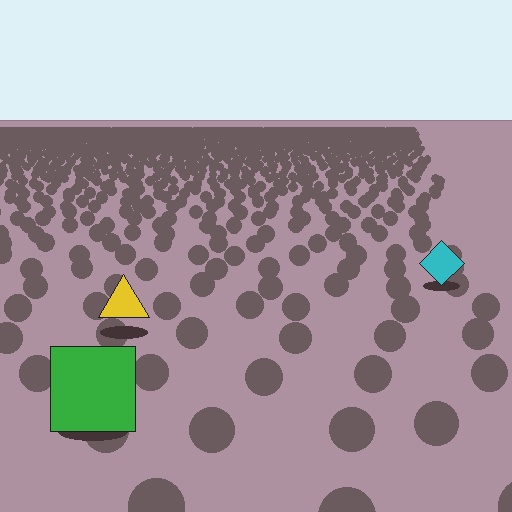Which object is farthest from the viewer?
The cyan diamond is farthest from the viewer. It appears smaller and the ground texture around it is denser.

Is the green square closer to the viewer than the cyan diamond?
Yes. The green square is closer — you can tell from the texture gradient: the ground texture is coarser near it.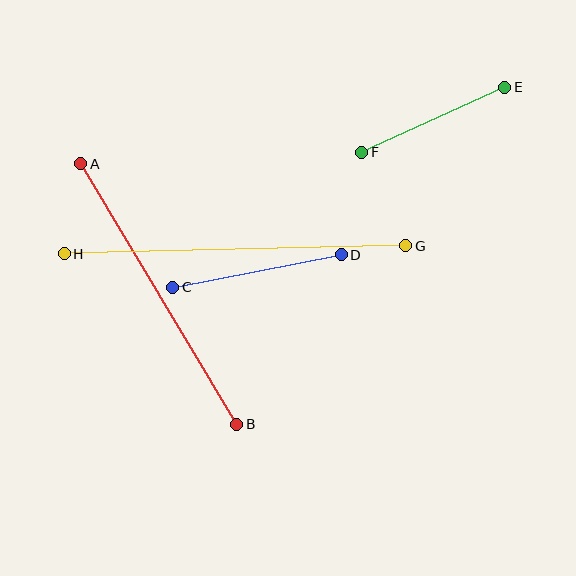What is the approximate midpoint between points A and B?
The midpoint is at approximately (159, 294) pixels.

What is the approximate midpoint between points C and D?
The midpoint is at approximately (257, 271) pixels.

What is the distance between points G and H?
The distance is approximately 342 pixels.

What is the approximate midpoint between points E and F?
The midpoint is at approximately (433, 120) pixels.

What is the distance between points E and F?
The distance is approximately 157 pixels.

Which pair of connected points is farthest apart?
Points G and H are farthest apart.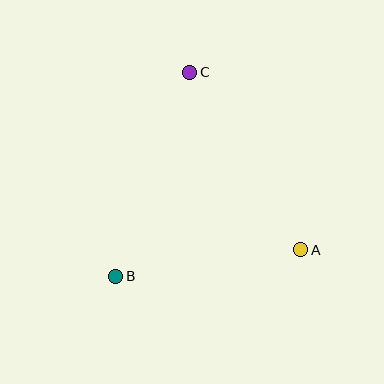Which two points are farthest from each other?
Points B and C are farthest from each other.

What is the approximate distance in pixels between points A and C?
The distance between A and C is approximately 209 pixels.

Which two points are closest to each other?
Points A and B are closest to each other.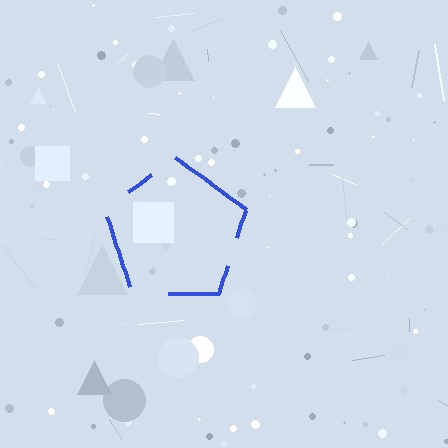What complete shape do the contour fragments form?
The contour fragments form a pentagon.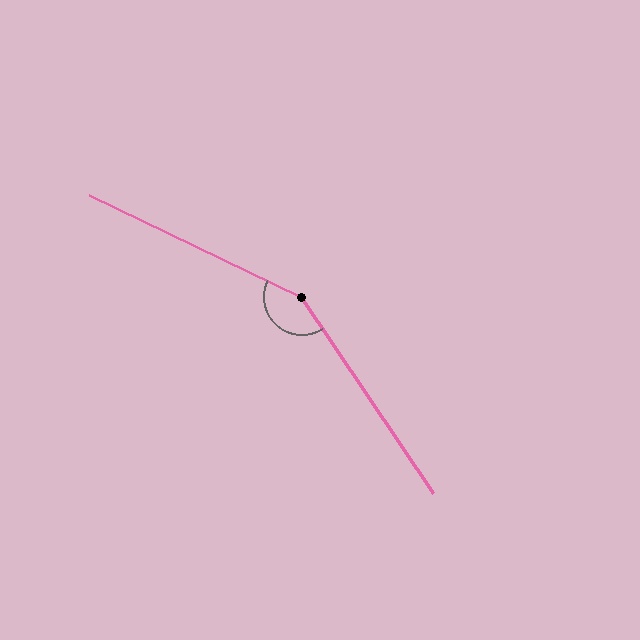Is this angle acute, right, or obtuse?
It is obtuse.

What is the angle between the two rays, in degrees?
Approximately 150 degrees.